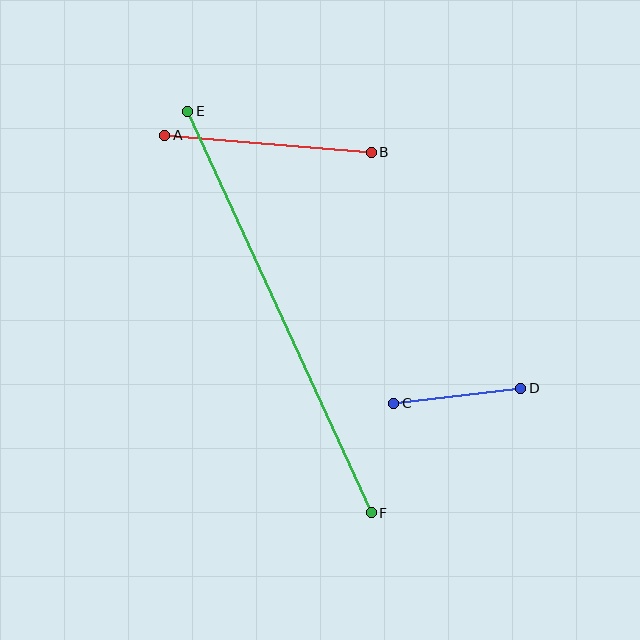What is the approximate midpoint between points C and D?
The midpoint is at approximately (457, 396) pixels.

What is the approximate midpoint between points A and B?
The midpoint is at approximately (268, 144) pixels.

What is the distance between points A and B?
The distance is approximately 207 pixels.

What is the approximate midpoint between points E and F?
The midpoint is at approximately (280, 312) pixels.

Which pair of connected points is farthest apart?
Points E and F are farthest apart.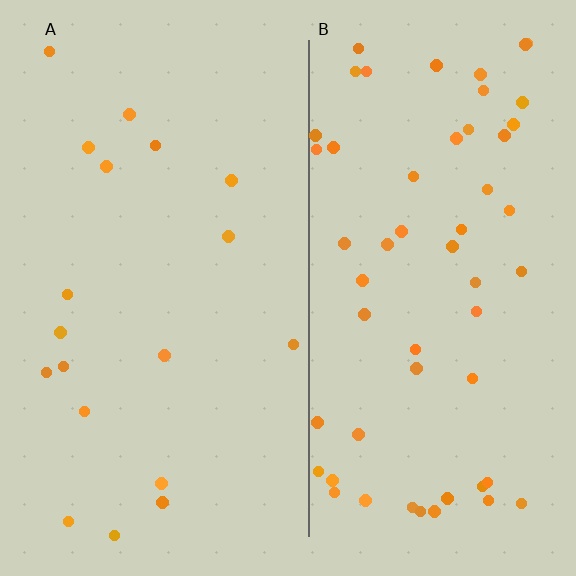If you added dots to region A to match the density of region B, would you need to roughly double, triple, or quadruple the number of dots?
Approximately triple.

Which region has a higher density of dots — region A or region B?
B (the right).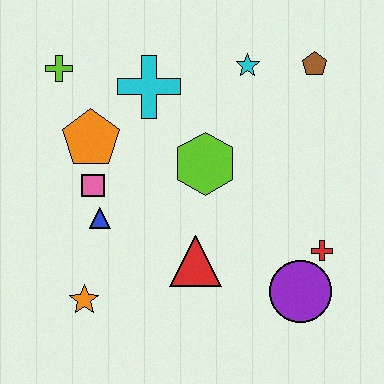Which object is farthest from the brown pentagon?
The orange star is farthest from the brown pentagon.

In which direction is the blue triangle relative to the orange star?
The blue triangle is above the orange star.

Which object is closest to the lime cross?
The orange pentagon is closest to the lime cross.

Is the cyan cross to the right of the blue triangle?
Yes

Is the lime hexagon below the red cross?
No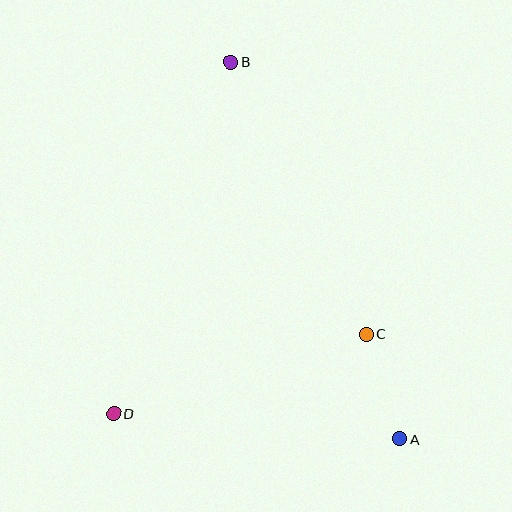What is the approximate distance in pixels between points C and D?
The distance between C and D is approximately 265 pixels.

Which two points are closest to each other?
Points A and C are closest to each other.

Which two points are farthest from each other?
Points A and B are farthest from each other.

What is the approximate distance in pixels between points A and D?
The distance between A and D is approximately 287 pixels.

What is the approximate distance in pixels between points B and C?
The distance between B and C is approximately 304 pixels.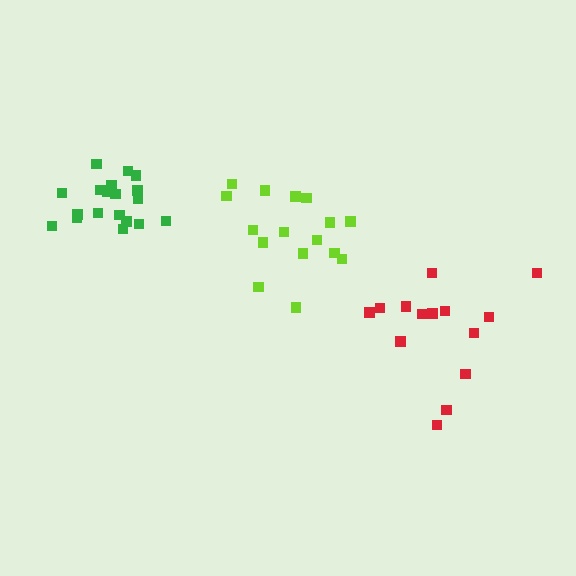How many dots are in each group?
Group 1: 14 dots, Group 2: 16 dots, Group 3: 19 dots (49 total).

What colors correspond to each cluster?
The clusters are colored: red, lime, green.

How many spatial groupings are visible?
There are 3 spatial groupings.